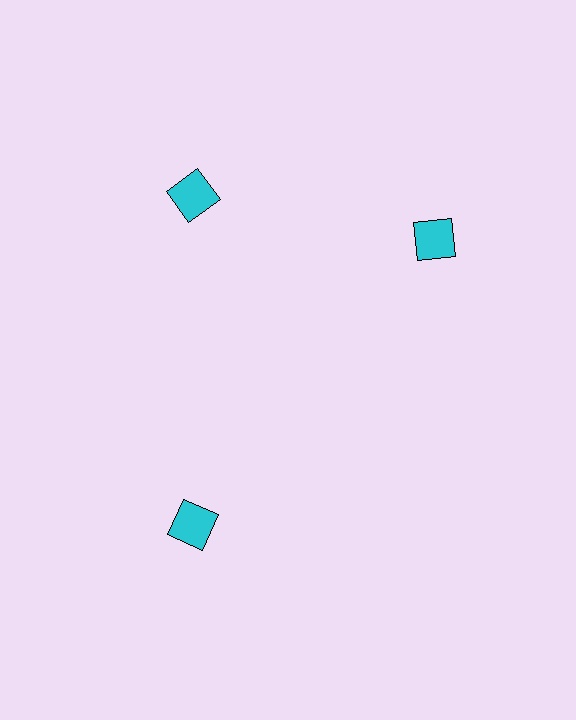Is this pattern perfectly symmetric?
No. The 3 cyan squares are arranged in a ring, but one element near the 3 o'clock position is rotated out of alignment along the ring, breaking the 3-fold rotational symmetry.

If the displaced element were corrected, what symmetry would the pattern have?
It would have 3-fold rotational symmetry — the pattern would map onto itself every 120 degrees.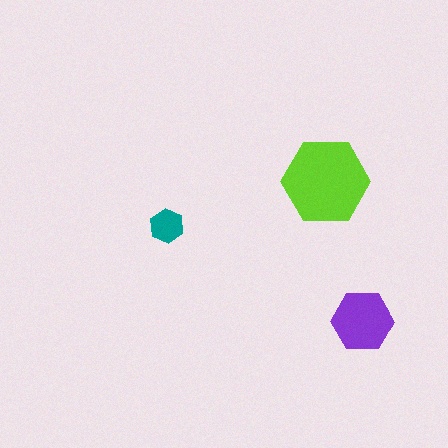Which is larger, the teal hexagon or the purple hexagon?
The purple one.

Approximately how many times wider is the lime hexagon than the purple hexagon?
About 1.5 times wider.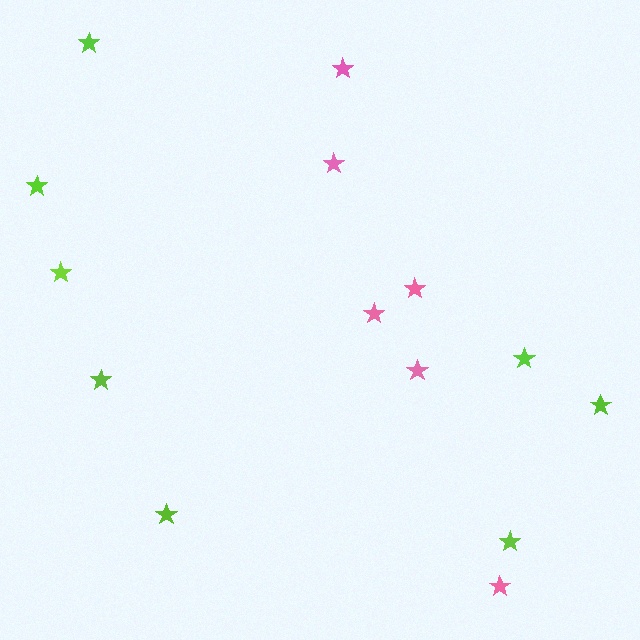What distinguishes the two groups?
There are 2 groups: one group of lime stars (8) and one group of pink stars (6).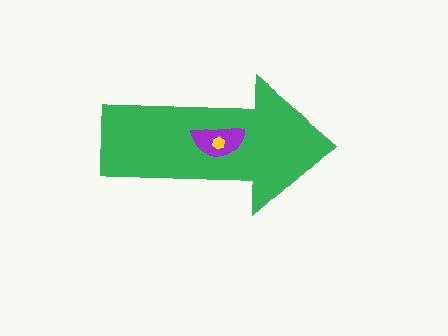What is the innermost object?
The yellow hexagon.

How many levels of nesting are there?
3.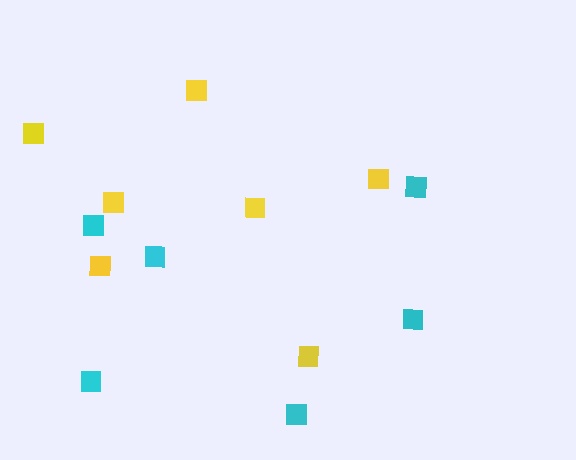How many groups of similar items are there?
There are 2 groups: one group of yellow squares (7) and one group of cyan squares (6).